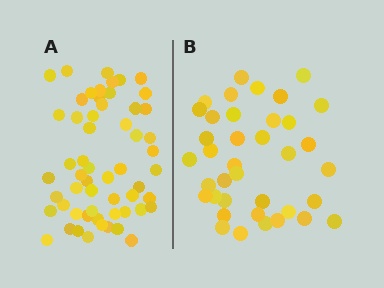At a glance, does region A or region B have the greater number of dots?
Region A (the left region) has more dots.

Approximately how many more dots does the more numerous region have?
Region A has approximately 20 more dots than region B.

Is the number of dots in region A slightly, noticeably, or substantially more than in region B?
Region A has substantially more. The ratio is roughly 1.5 to 1.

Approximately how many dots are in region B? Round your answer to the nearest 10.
About 40 dots. (The exact count is 38, which rounds to 40.)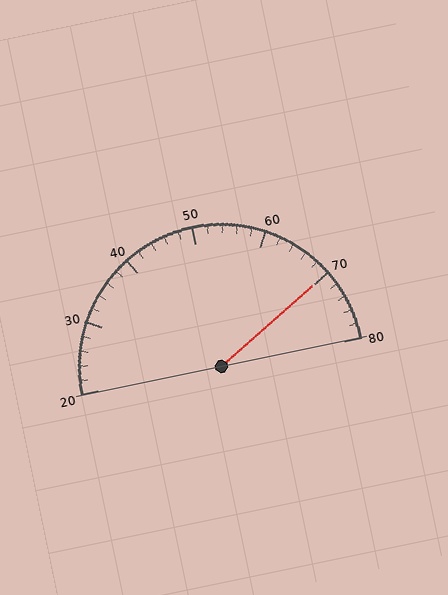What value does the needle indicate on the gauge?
The needle indicates approximately 70.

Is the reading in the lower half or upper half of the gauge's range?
The reading is in the upper half of the range (20 to 80).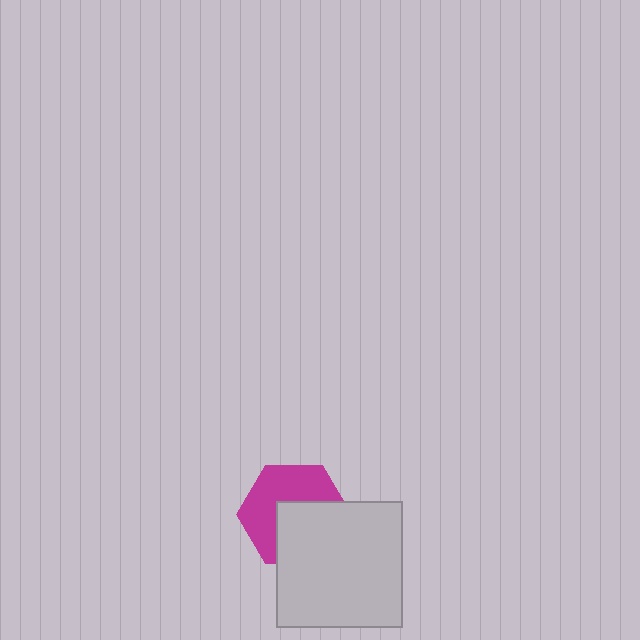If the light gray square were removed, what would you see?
You would see the complete magenta hexagon.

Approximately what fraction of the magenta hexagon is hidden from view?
Roughly 47% of the magenta hexagon is hidden behind the light gray square.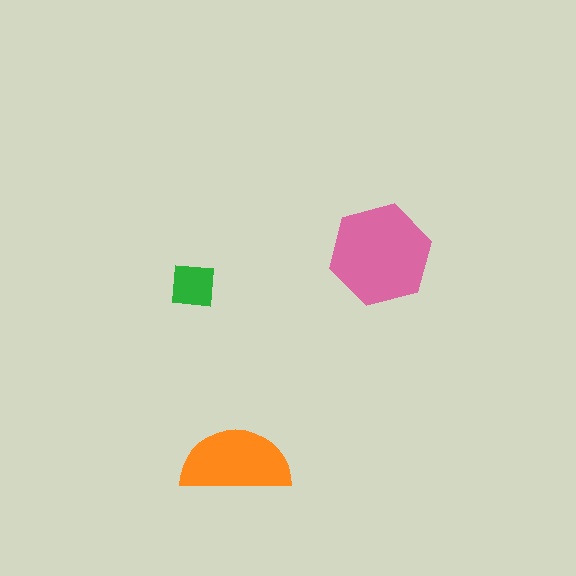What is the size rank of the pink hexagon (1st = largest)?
1st.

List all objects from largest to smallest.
The pink hexagon, the orange semicircle, the green square.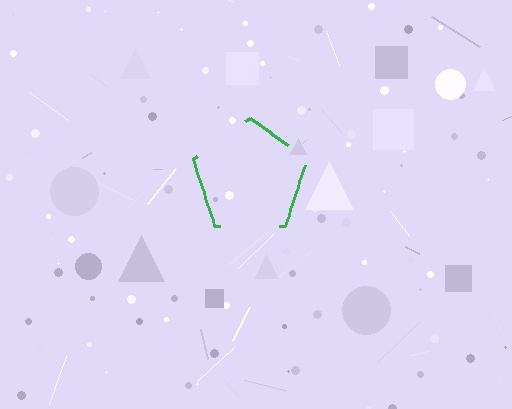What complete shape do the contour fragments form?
The contour fragments form a pentagon.